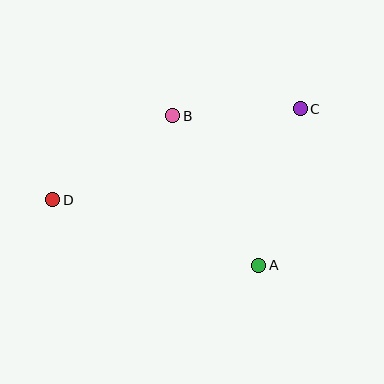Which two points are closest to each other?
Points B and C are closest to each other.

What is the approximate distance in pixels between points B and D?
The distance between B and D is approximately 146 pixels.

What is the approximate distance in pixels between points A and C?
The distance between A and C is approximately 162 pixels.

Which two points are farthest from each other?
Points C and D are farthest from each other.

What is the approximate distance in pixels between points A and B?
The distance between A and B is approximately 173 pixels.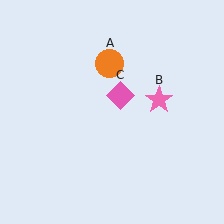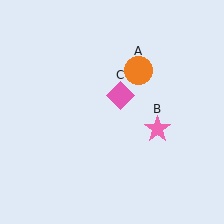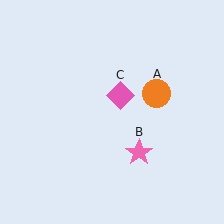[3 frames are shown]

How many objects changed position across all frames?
2 objects changed position: orange circle (object A), pink star (object B).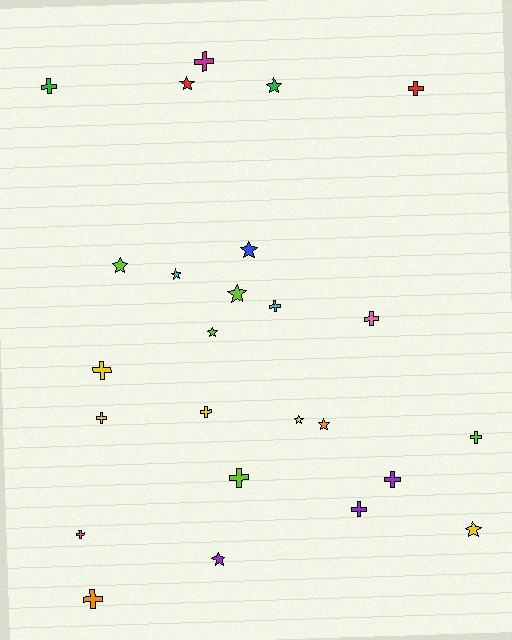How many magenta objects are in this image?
There is 1 magenta object.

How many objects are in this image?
There are 25 objects.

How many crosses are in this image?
There are 14 crosses.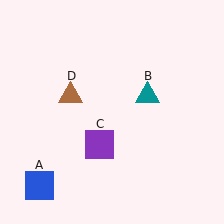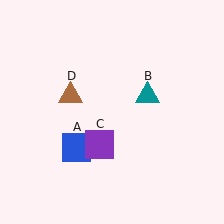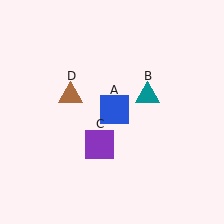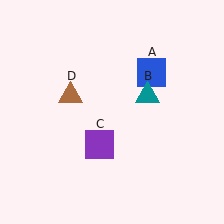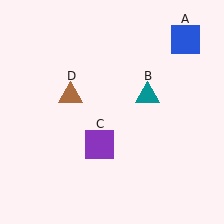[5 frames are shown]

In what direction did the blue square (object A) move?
The blue square (object A) moved up and to the right.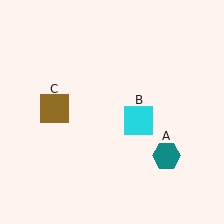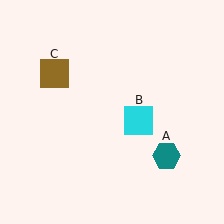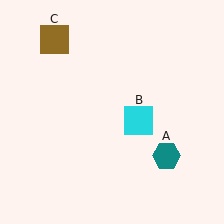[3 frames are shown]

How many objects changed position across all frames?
1 object changed position: brown square (object C).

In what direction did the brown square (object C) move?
The brown square (object C) moved up.